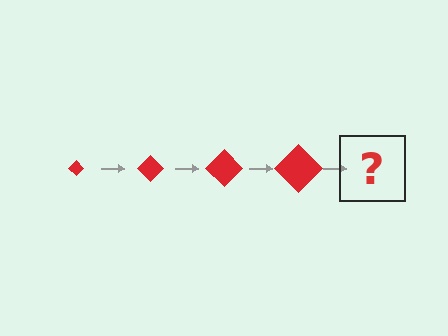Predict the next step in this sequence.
The next step is a red diamond, larger than the previous one.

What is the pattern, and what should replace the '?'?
The pattern is that the diamond gets progressively larger each step. The '?' should be a red diamond, larger than the previous one.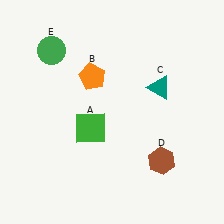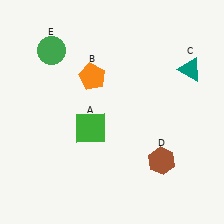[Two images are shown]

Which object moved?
The teal triangle (C) moved right.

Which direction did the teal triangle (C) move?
The teal triangle (C) moved right.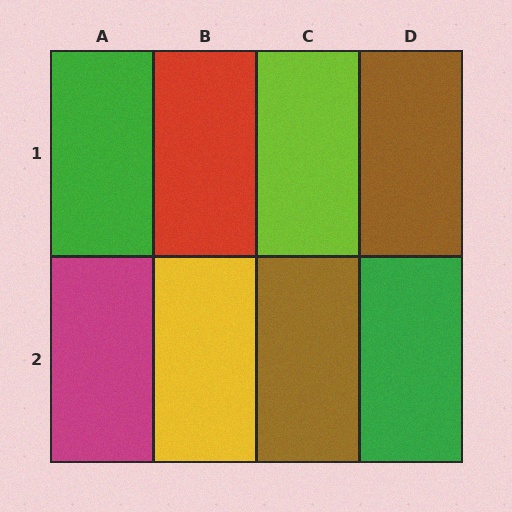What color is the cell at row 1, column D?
Brown.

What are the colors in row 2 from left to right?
Magenta, yellow, brown, green.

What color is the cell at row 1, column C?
Lime.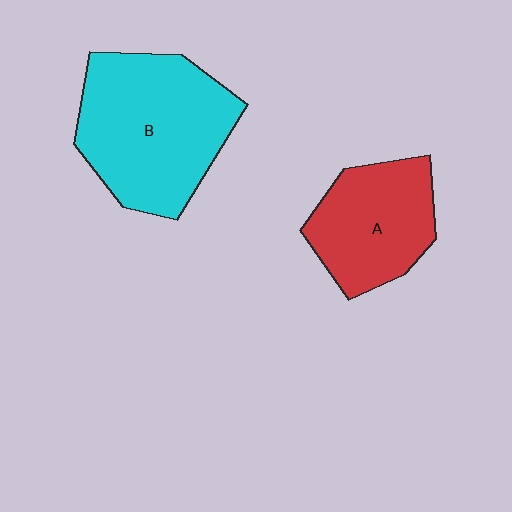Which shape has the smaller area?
Shape A (red).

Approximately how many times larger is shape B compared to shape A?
Approximately 1.5 times.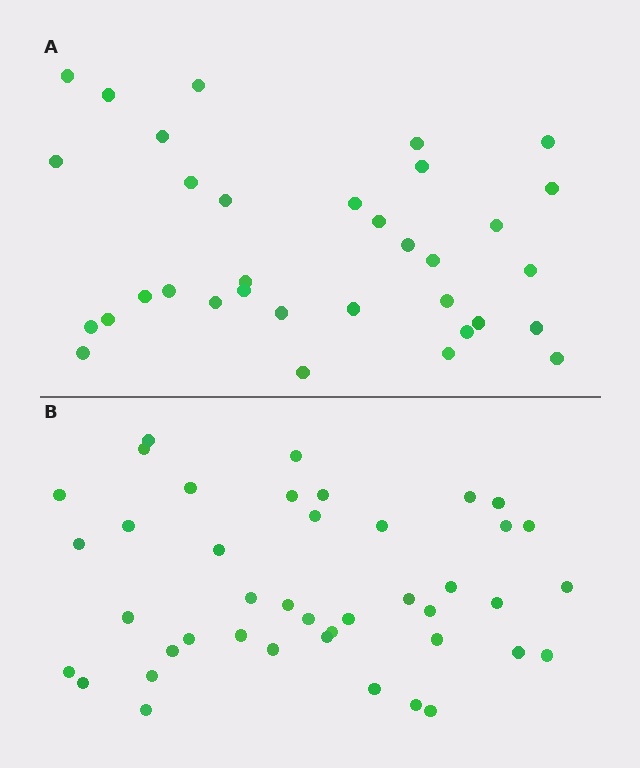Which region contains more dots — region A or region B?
Region B (the bottom region) has more dots.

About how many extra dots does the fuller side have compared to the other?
Region B has roughly 8 or so more dots than region A.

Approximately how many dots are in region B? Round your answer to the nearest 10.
About 40 dots. (The exact count is 42, which rounds to 40.)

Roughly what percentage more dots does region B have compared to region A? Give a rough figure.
About 25% more.